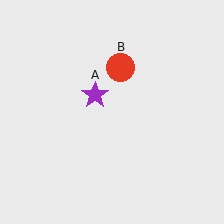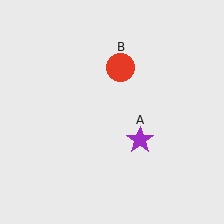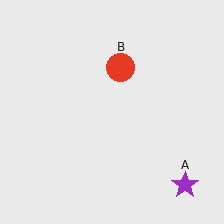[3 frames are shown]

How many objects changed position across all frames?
1 object changed position: purple star (object A).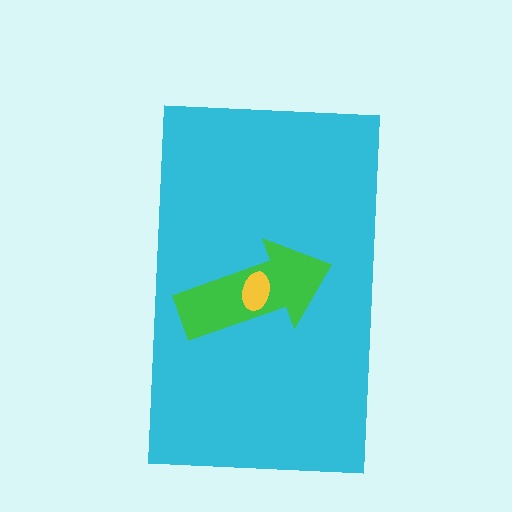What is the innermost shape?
The yellow ellipse.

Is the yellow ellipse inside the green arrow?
Yes.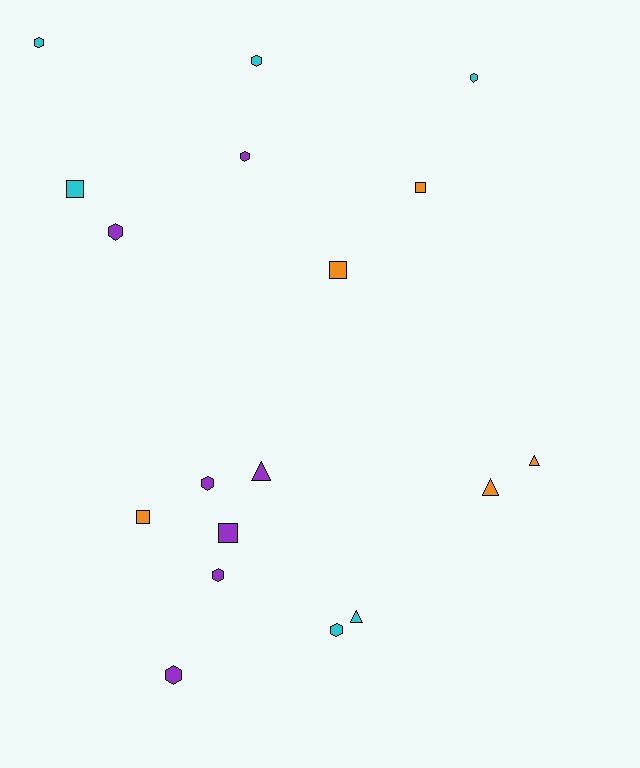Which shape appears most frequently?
Hexagon, with 9 objects.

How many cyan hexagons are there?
There are 4 cyan hexagons.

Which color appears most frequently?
Purple, with 7 objects.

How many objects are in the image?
There are 18 objects.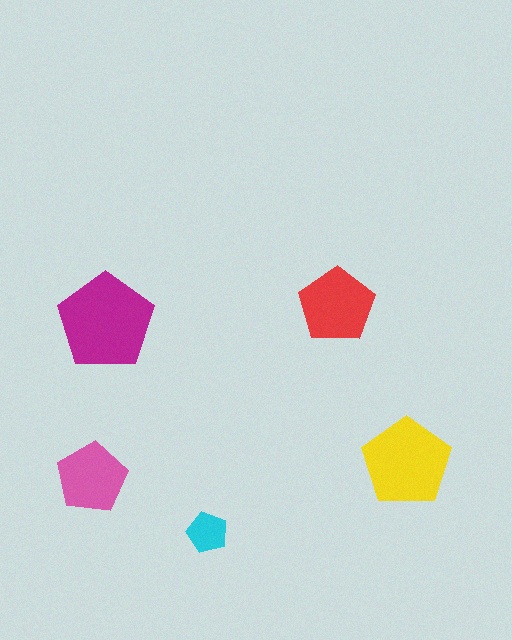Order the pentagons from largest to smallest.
the magenta one, the yellow one, the red one, the pink one, the cyan one.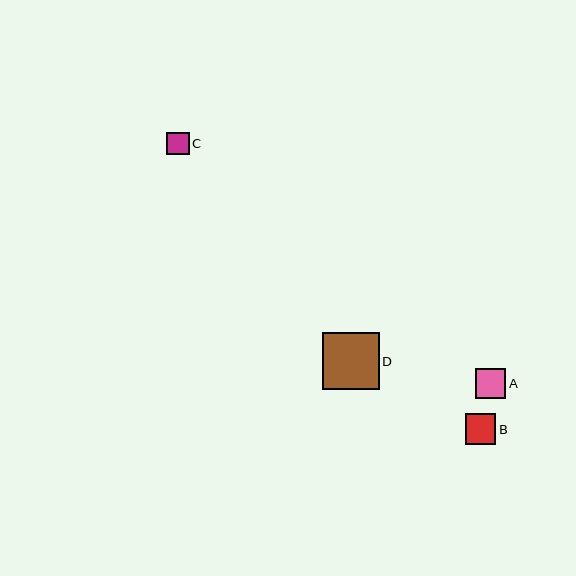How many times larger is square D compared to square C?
Square D is approximately 2.5 times the size of square C.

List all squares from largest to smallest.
From largest to smallest: D, B, A, C.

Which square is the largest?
Square D is the largest with a size of approximately 57 pixels.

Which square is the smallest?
Square C is the smallest with a size of approximately 23 pixels.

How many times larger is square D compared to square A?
Square D is approximately 1.9 times the size of square A.